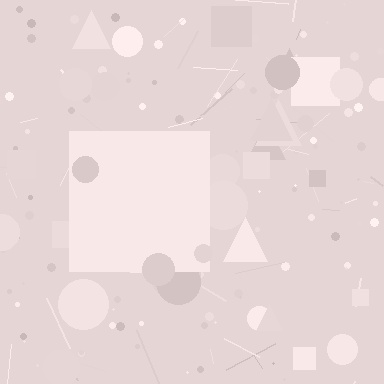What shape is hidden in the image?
A square is hidden in the image.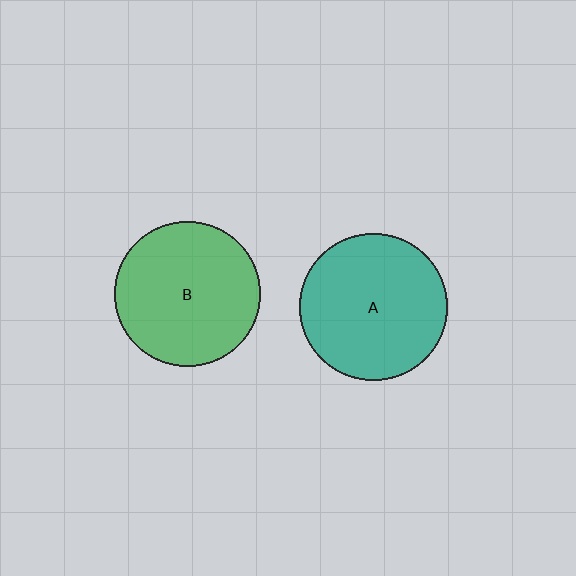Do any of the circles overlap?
No, none of the circles overlap.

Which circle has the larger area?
Circle A (teal).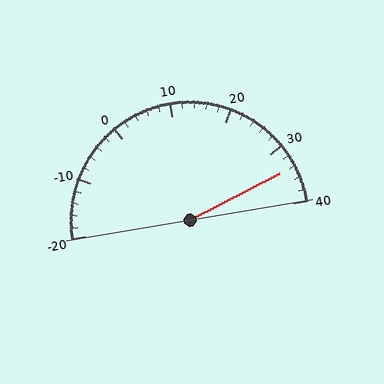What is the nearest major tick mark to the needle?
The nearest major tick mark is 30.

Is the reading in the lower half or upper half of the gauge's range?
The reading is in the upper half of the range (-20 to 40).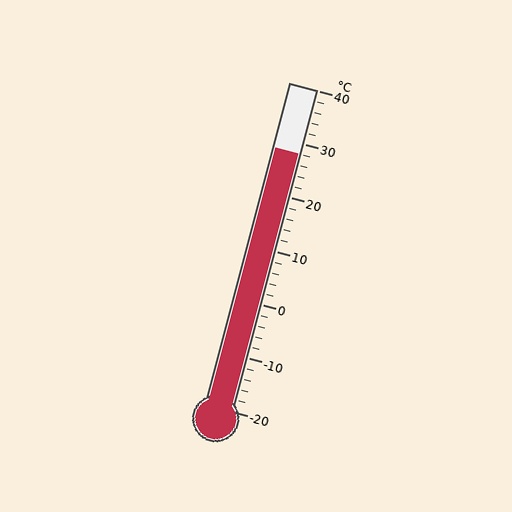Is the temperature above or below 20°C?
The temperature is above 20°C.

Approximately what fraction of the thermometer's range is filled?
The thermometer is filled to approximately 80% of its range.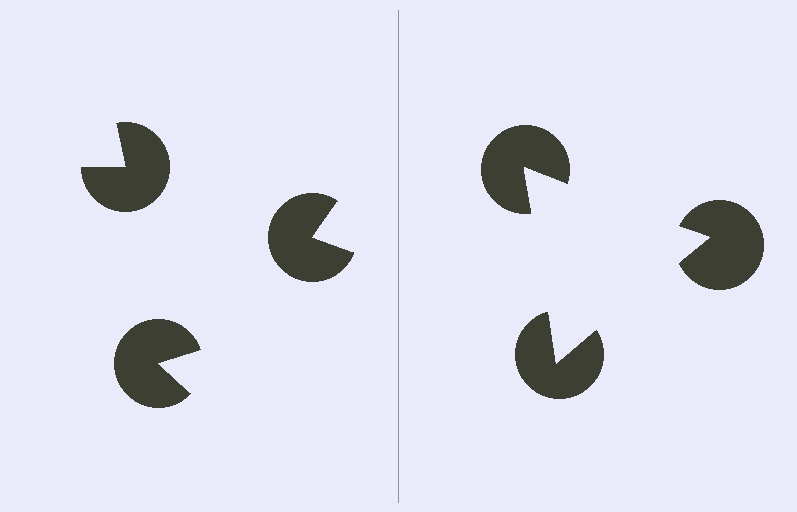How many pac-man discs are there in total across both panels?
6 — 3 on each side.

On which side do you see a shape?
An illusory triangle appears on the right side. On the left side the wedge cuts are rotated, so no coherent shape forms.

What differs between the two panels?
The pac-man discs are positioned identically on both sides; only the wedge orientations differ. On the right they align to a triangle; on the left they are misaligned.